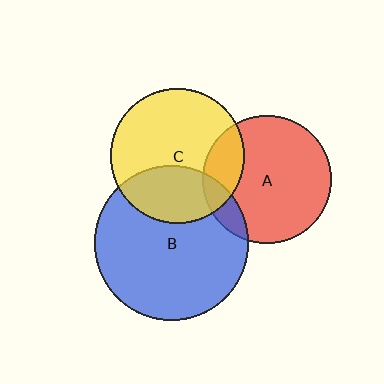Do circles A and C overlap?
Yes.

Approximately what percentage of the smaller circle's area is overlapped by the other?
Approximately 20%.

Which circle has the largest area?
Circle B (blue).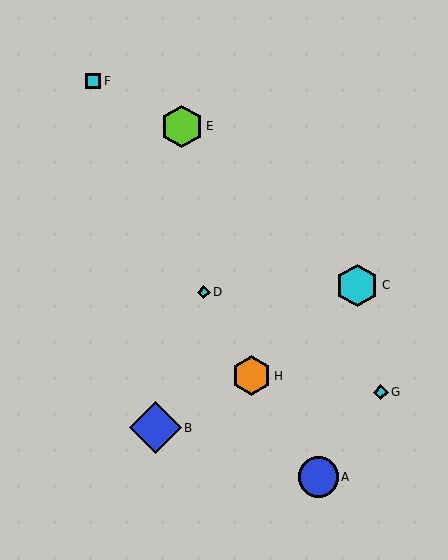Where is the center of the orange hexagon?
The center of the orange hexagon is at (252, 376).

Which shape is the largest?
The blue diamond (labeled B) is the largest.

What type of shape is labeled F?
Shape F is a cyan square.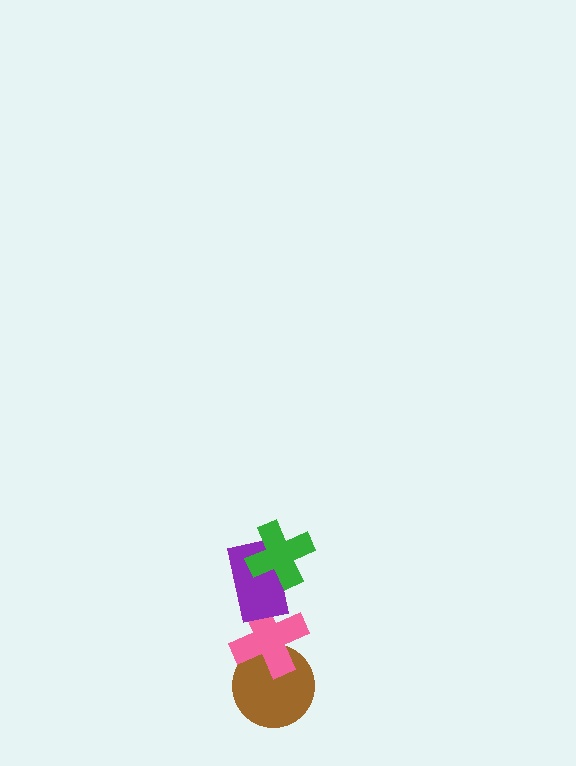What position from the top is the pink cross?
The pink cross is 3rd from the top.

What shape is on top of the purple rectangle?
The green cross is on top of the purple rectangle.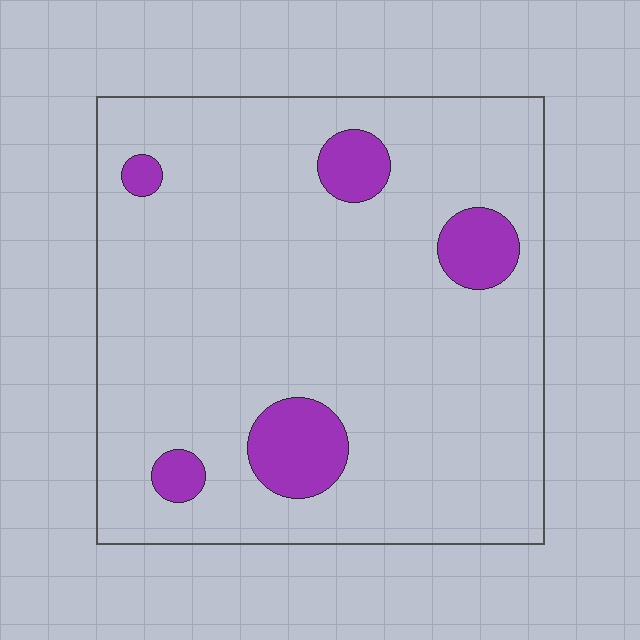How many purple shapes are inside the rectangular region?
5.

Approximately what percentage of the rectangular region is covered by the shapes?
Approximately 10%.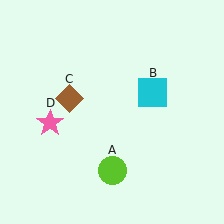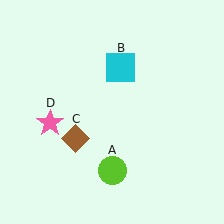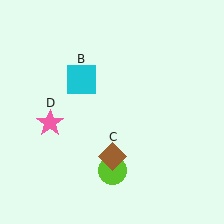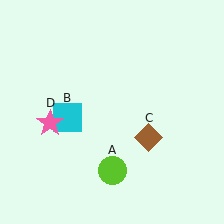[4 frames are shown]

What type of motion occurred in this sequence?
The cyan square (object B), brown diamond (object C) rotated counterclockwise around the center of the scene.